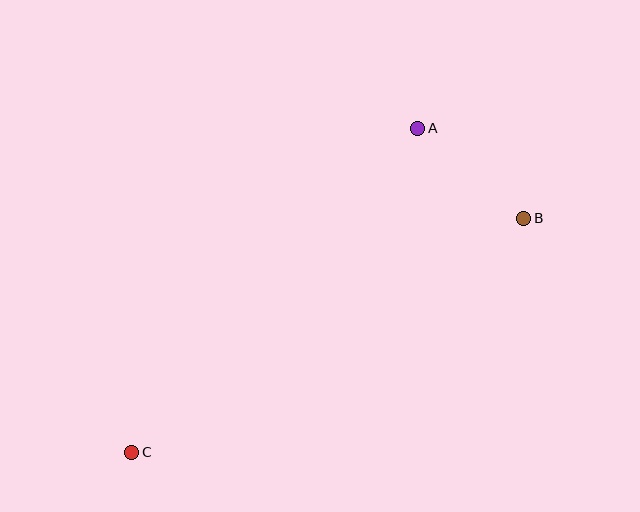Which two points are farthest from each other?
Points B and C are farthest from each other.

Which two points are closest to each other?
Points A and B are closest to each other.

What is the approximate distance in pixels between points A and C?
The distance between A and C is approximately 432 pixels.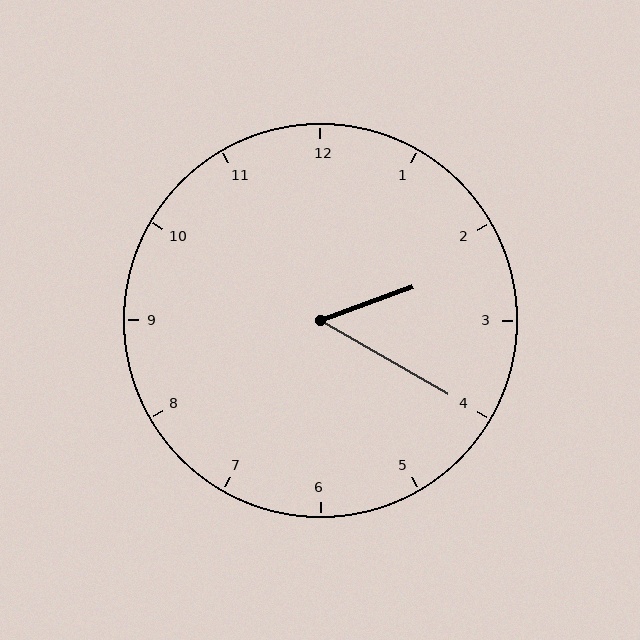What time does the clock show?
2:20.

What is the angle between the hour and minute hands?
Approximately 50 degrees.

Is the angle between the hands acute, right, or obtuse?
It is acute.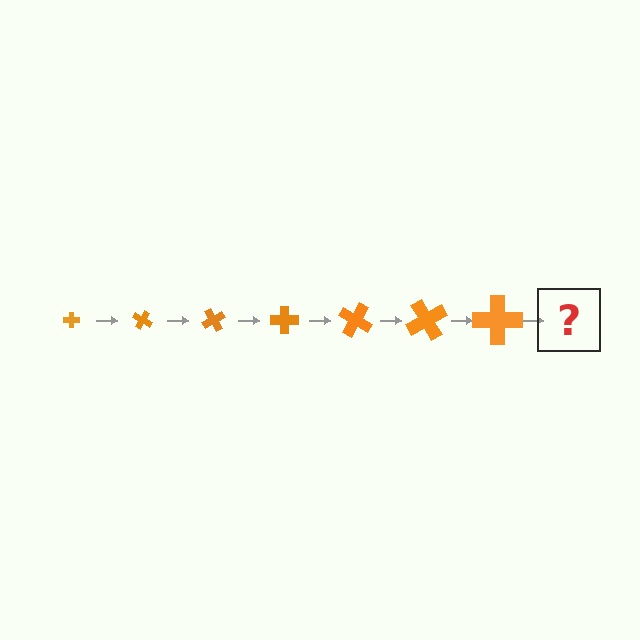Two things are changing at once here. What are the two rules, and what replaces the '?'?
The two rules are that the cross grows larger each step and it rotates 30 degrees each step. The '?' should be a cross, larger than the previous one and rotated 210 degrees from the start.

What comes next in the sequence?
The next element should be a cross, larger than the previous one and rotated 210 degrees from the start.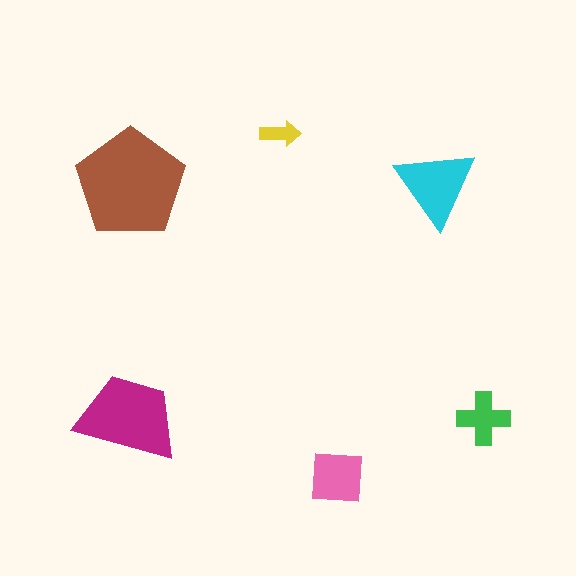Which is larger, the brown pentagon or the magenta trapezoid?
The brown pentagon.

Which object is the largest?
The brown pentagon.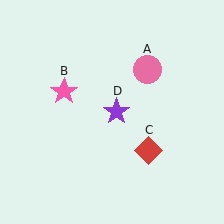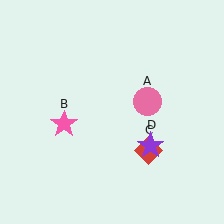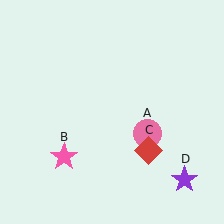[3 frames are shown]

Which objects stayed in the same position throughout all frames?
Red diamond (object C) remained stationary.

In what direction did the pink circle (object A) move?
The pink circle (object A) moved down.